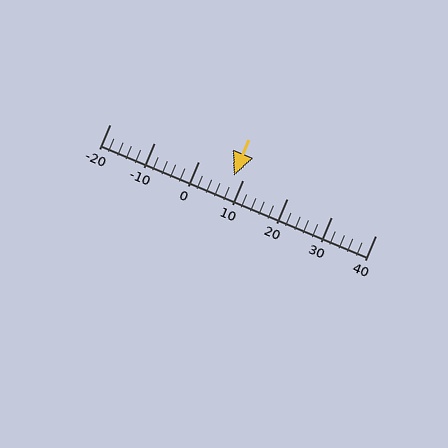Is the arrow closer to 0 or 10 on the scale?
The arrow is closer to 10.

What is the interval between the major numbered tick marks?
The major tick marks are spaced 10 units apart.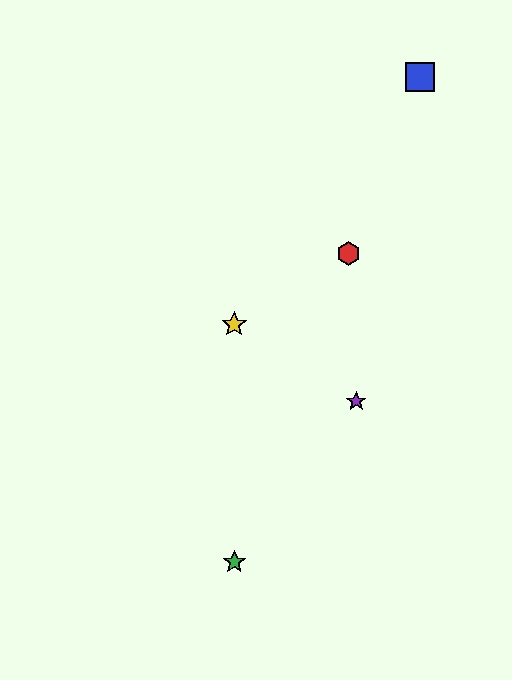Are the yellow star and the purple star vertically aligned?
No, the yellow star is at x≈234 and the purple star is at x≈356.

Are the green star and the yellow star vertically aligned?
Yes, both are at x≈234.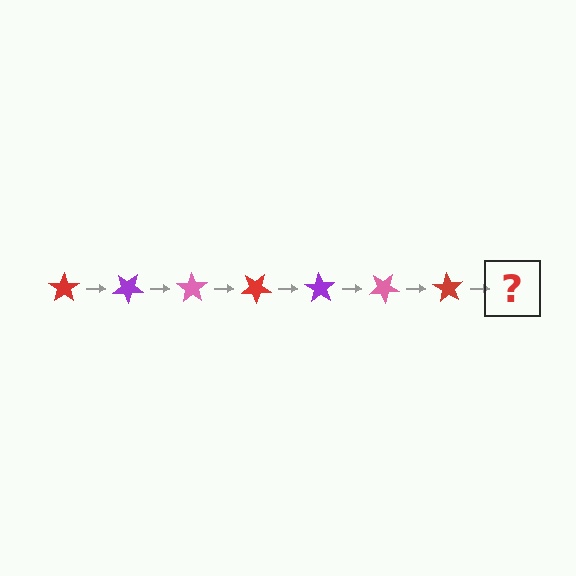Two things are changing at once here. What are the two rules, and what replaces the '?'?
The two rules are that it rotates 35 degrees each step and the color cycles through red, purple, and pink. The '?' should be a purple star, rotated 245 degrees from the start.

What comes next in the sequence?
The next element should be a purple star, rotated 245 degrees from the start.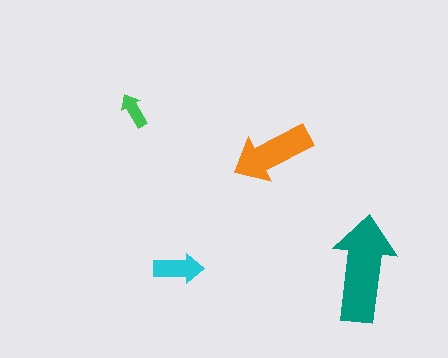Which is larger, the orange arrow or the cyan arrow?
The orange one.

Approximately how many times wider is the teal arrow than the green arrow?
About 3 times wider.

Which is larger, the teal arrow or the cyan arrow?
The teal one.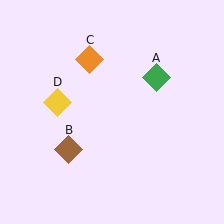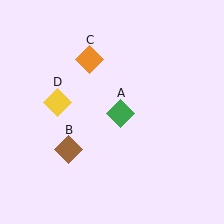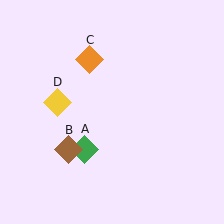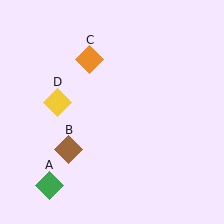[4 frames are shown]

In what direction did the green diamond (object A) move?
The green diamond (object A) moved down and to the left.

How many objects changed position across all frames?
1 object changed position: green diamond (object A).